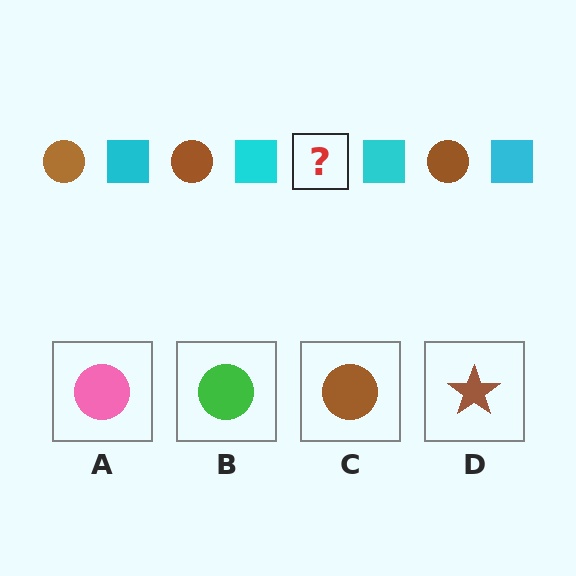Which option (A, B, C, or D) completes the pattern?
C.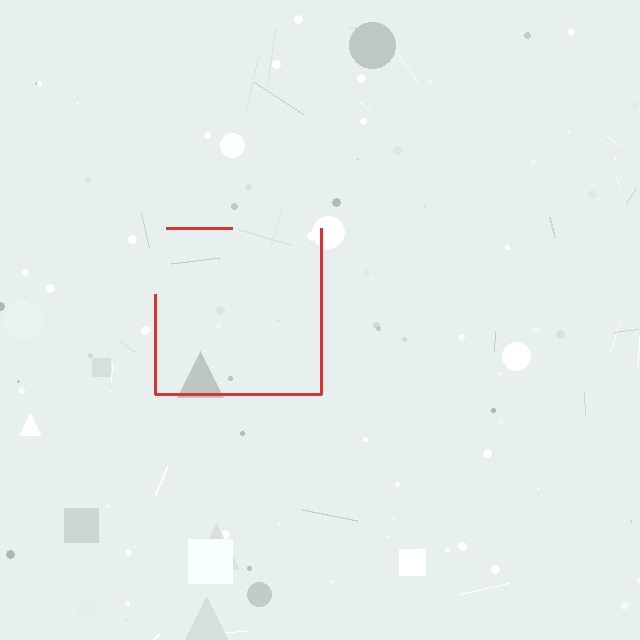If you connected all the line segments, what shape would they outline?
They would outline a square.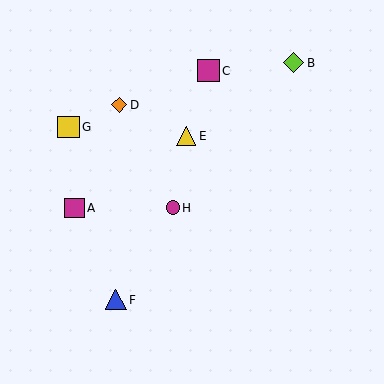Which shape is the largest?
The yellow square (labeled G) is the largest.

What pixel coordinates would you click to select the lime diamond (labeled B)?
Click at (294, 63) to select the lime diamond B.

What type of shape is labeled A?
Shape A is a magenta square.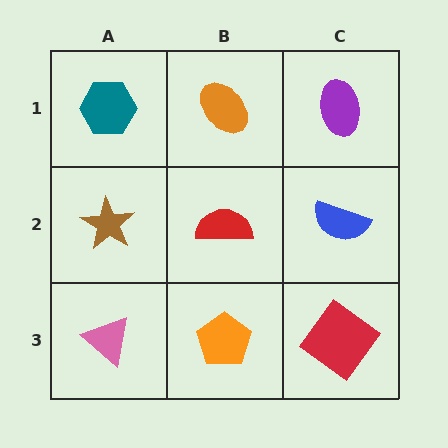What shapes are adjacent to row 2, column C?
A purple ellipse (row 1, column C), a red diamond (row 3, column C), a red semicircle (row 2, column B).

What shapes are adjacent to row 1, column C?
A blue semicircle (row 2, column C), an orange ellipse (row 1, column B).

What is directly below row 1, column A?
A brown star.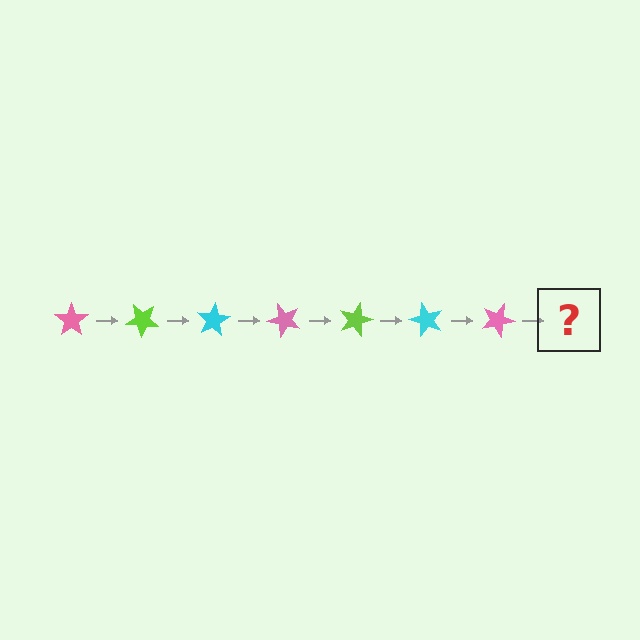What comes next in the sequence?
The next element should be a lime star, rotated 280 degrees from the start.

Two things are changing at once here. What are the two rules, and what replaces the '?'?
The two rules are that it rotates 40 degrees each step and the color cycles through pink, lime, and cyan. The '?' should be a lime star, rotated 280 degrees from the start.